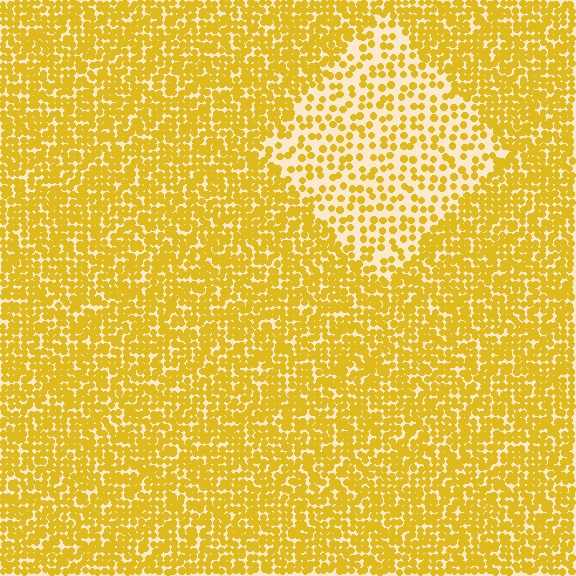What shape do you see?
I see a diamond.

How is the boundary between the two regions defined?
The boundary is defined by a change in element density (approximately 2.2x ratio). All elements are the same color, size, and shape.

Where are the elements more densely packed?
The elements are more densely packed outside the diamond boundary.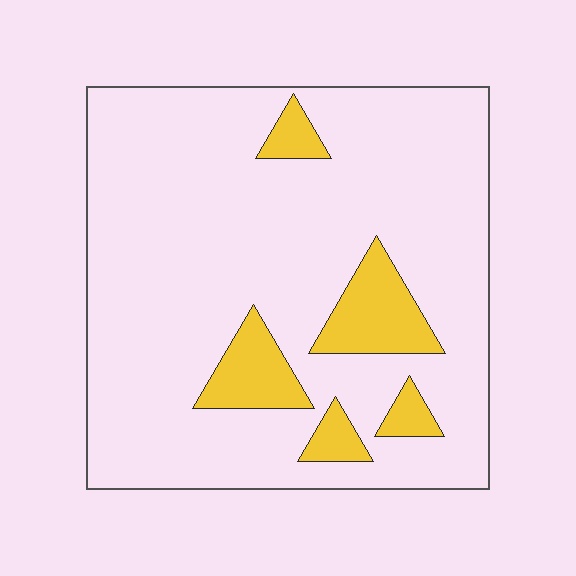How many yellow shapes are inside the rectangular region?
5.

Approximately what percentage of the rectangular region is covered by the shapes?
Approximately 15%.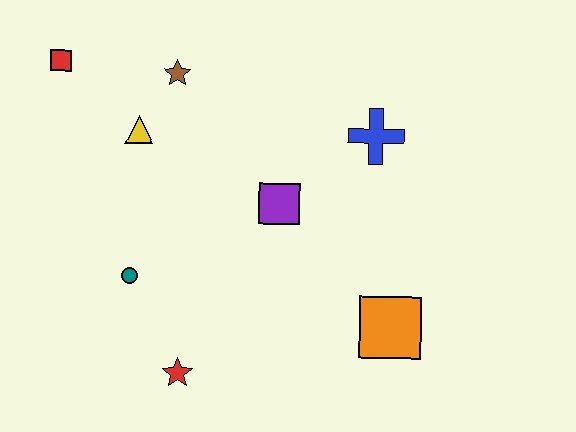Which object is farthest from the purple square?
The red square is farthest from the purple square.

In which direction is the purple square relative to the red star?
The purple square is above the red star.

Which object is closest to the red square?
The yellow triangle is closest to the red square.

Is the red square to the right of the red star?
No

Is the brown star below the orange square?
No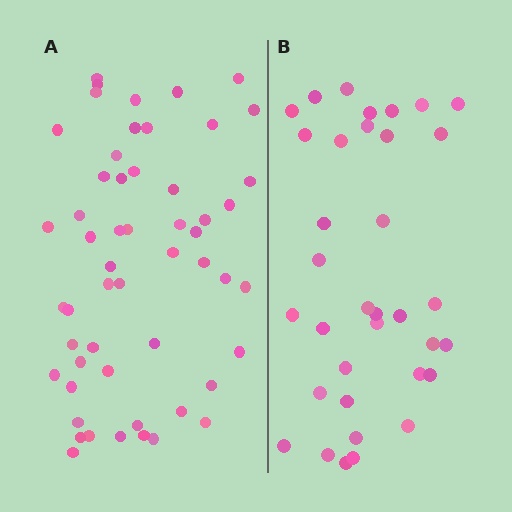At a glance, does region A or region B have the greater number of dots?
Region A (the left region) has more dots.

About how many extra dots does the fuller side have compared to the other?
Region A has approximately 20 more dots than region B.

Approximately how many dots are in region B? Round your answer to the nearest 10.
About 40 dots. (The exact count is 35, which rounds to 40.)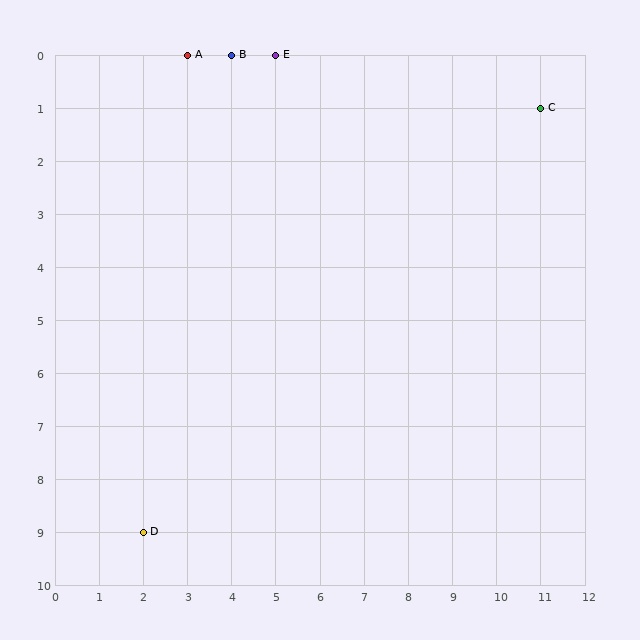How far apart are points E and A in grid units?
Points E and A are 2 columns apart.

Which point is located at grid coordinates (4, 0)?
Point B is at (4, 0).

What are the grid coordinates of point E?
Point E is at grid coordinates (5, 0).